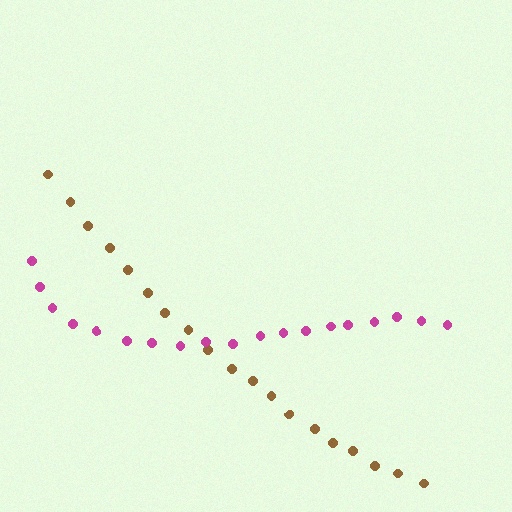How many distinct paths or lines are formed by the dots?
There are 2 distinct paths.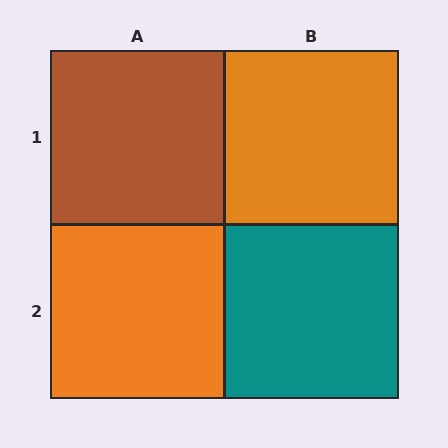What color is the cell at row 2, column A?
Orange.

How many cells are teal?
1 cell is teal.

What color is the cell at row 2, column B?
Teal.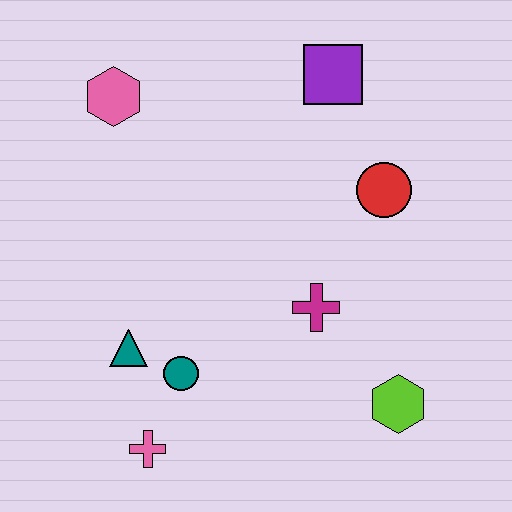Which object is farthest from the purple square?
The pink cross is farthest from the purple square.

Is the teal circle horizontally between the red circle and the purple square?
No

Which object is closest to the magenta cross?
The lime hexagon is closest to the magenta cross.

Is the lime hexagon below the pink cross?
No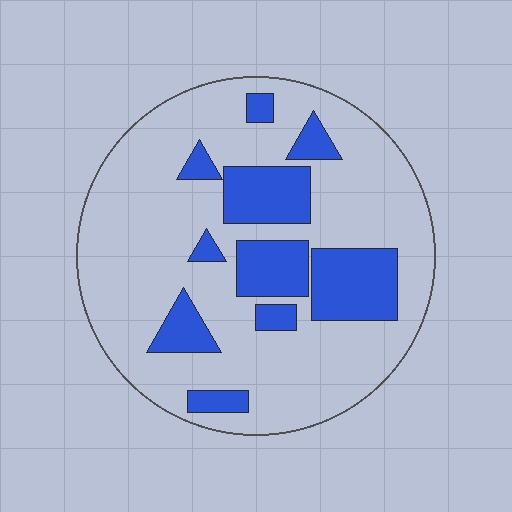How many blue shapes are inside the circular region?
10.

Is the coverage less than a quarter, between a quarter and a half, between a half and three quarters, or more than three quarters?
Less than a quarter.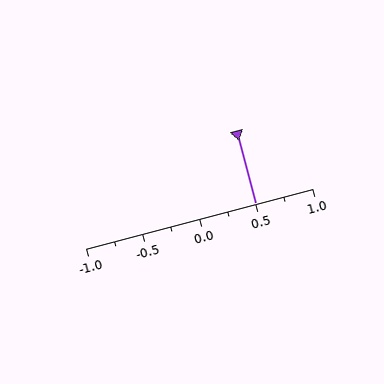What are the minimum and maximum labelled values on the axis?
The axis runs from -1.0 to 1.0.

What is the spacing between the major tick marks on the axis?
The major ticks are spaced 0.5 apart.